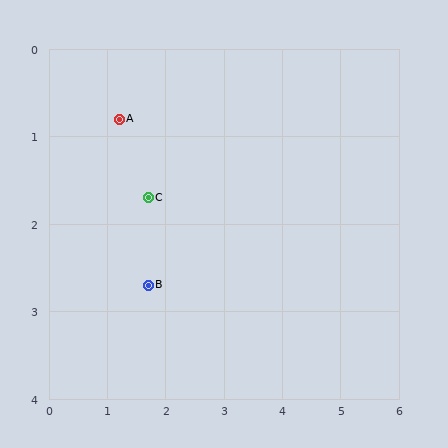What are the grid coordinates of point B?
Point B is at approximately (1.7, 2.7).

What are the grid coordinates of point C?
Point C is at approximately (1.7, 1.7).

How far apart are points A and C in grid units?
Points A and C are about 1.0 grid units apart.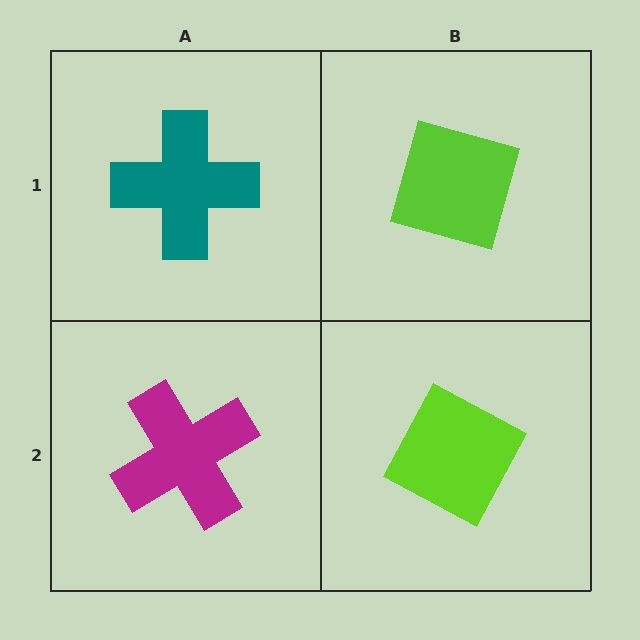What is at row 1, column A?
A teal cross.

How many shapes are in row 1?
2 shapes.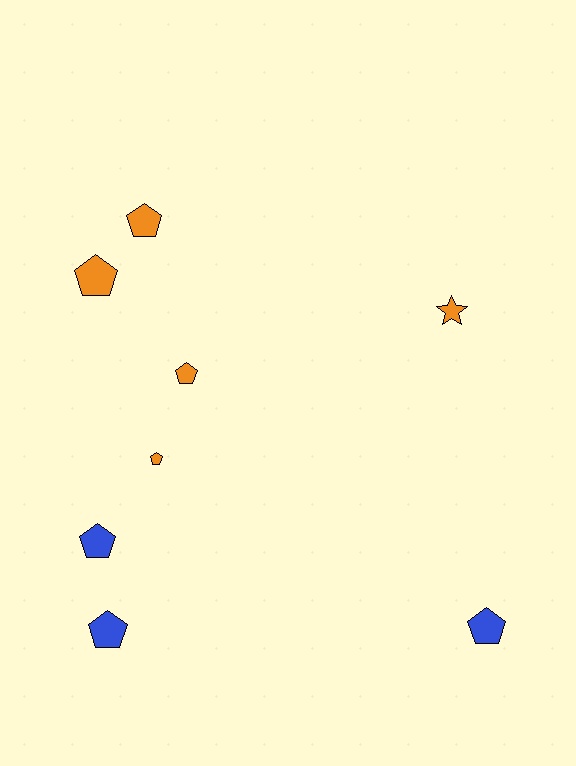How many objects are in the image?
There are 8 objects.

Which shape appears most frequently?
Pentagon, with 7 objects.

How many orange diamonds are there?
There are no orange diamonds.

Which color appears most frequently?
Orange, with 5 objects.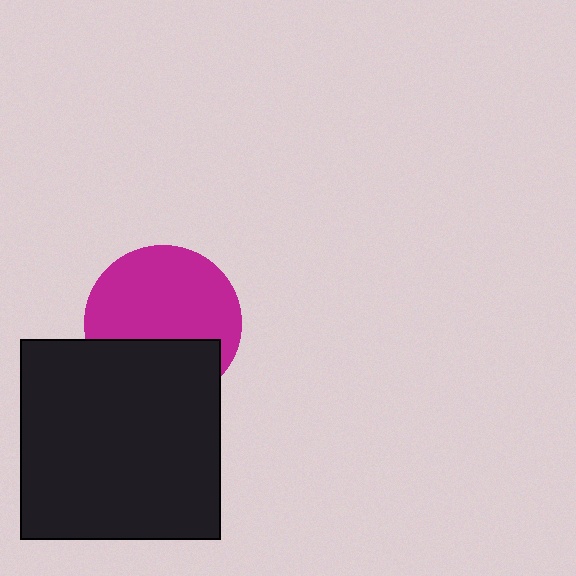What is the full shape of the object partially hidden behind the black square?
The partially hidden object is a magenta circle.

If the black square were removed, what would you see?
You would see the complete magenta circle.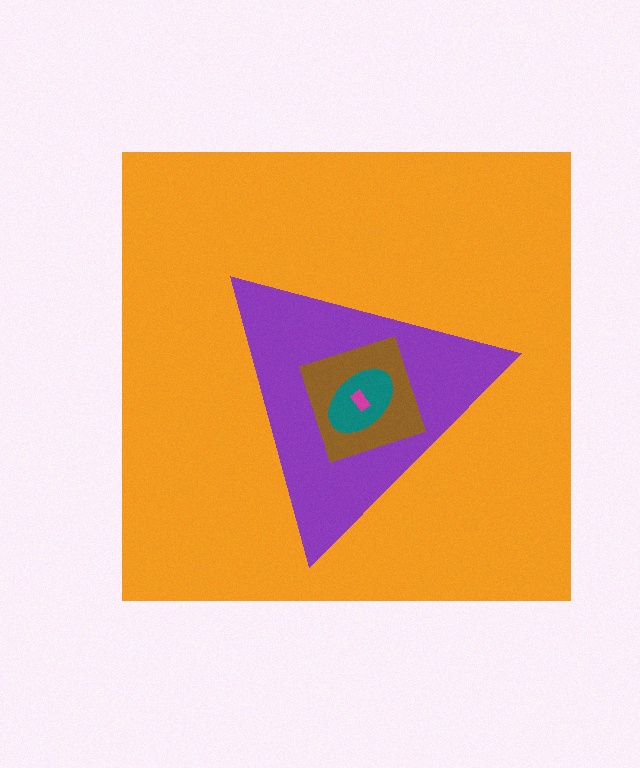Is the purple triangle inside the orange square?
Yes.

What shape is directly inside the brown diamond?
The teal ellipse.